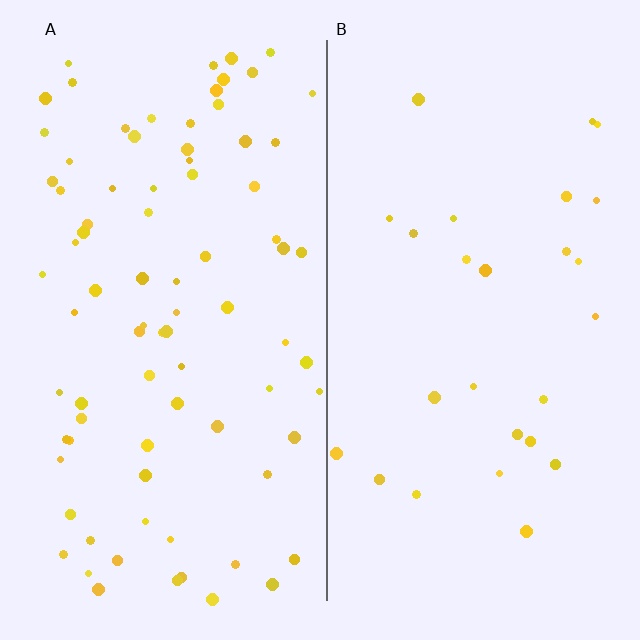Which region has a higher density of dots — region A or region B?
A (the left).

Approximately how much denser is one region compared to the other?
Approximately 3.1× — region A over region B.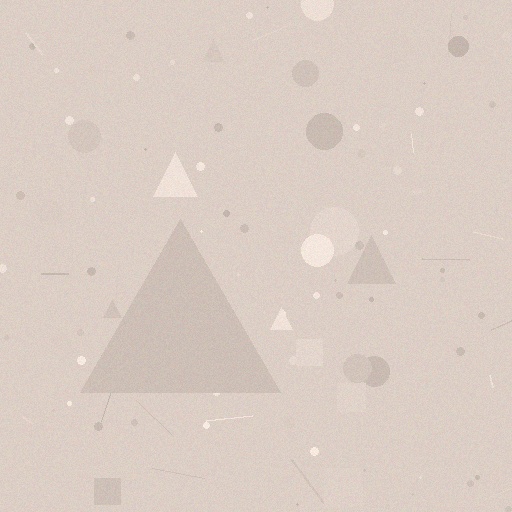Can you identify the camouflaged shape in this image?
The camouflaged shape is a triangle.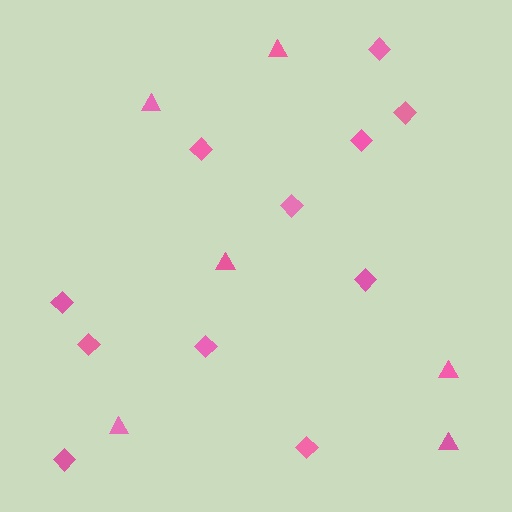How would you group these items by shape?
There are 2 groups: one group of diamonds (11) and one group of triangles (6).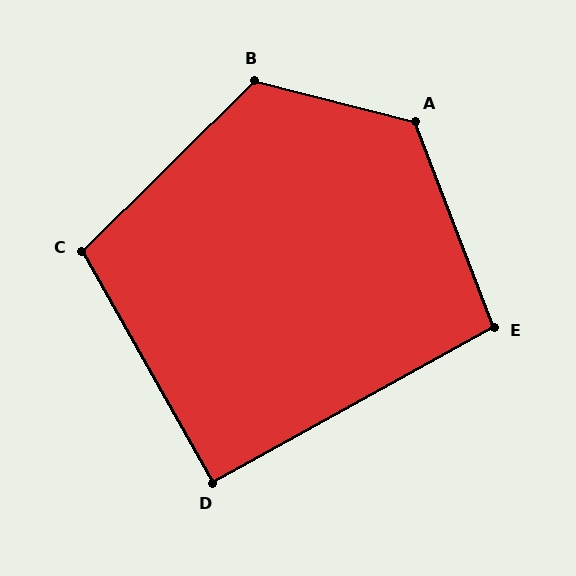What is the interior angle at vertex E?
Approximately 98 degrees (obtuse).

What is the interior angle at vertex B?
Approximately 121 degrees (obtuse).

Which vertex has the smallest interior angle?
D, at approximately 90 degrees.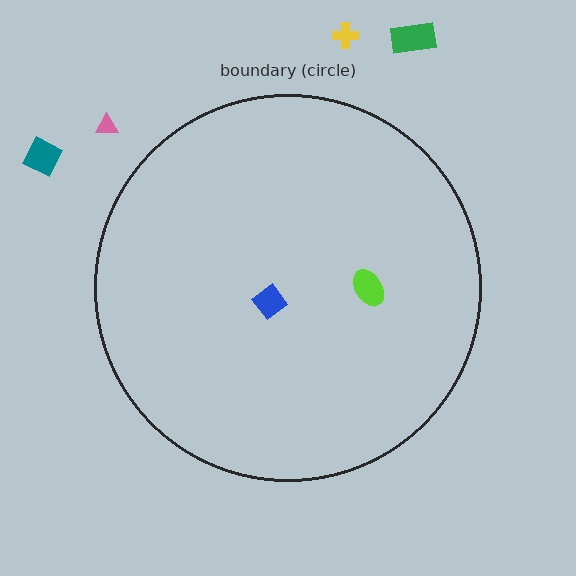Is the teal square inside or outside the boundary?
Outside.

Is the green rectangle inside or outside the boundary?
Outside.